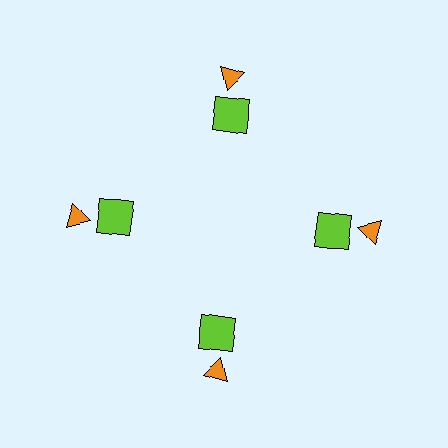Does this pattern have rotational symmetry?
Yes, this pattern has 4-fold rotational symmetry. It looks the same after rotating 90 degrees around the center.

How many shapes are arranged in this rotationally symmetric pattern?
There are 8 shapes, arranged in 4 groups of 2.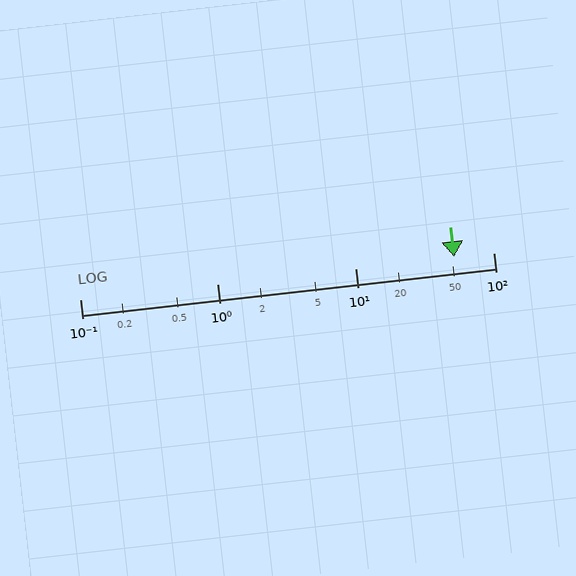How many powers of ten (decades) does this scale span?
The scale spans 3 decades, from 0.1 to 100.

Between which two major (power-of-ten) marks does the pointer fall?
The pointer is between 10 and 100.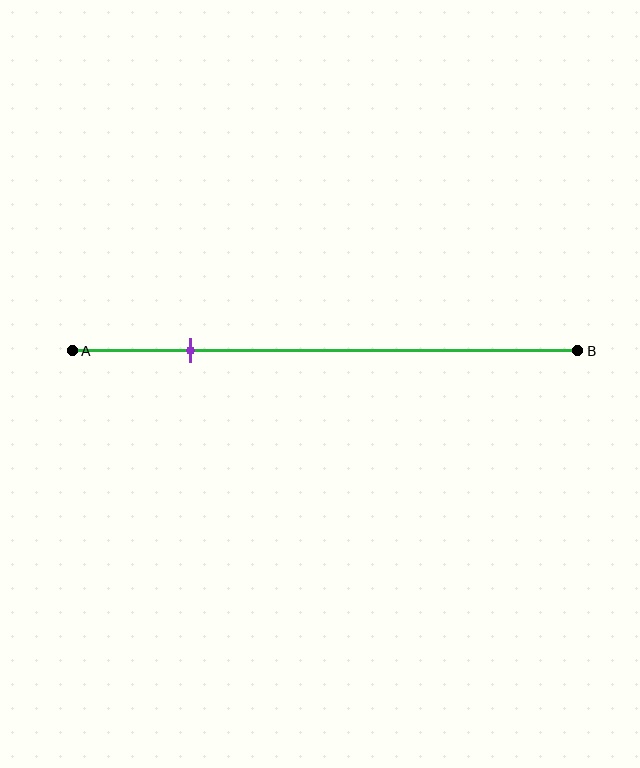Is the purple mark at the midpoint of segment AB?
No, the mark is at about 25% from A, not at the 50% midpoint.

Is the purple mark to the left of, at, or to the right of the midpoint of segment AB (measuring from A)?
The purple mark is to the left of the midpoint of segment AB.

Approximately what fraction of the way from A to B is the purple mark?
The purple mark is approximately 25% of the way from A to B.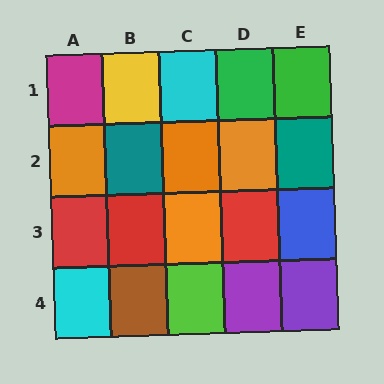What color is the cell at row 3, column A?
Red.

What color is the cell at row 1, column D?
Green.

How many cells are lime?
1 cell is lime.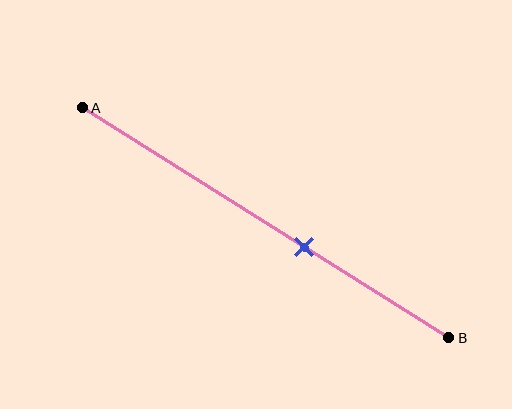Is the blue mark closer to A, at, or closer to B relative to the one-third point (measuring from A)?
The blue mark is closer to point B than the one-third point of segment AB.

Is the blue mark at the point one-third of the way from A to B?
No, the mark is at about 60% from A, not at the 33% one-third point.